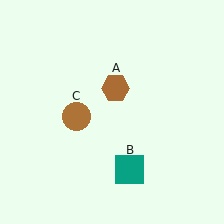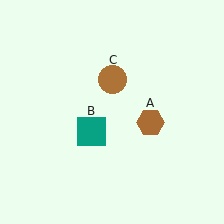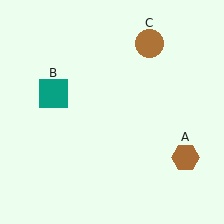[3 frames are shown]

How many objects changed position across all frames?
3 objects changed position: brown hexagon (object A), teal square (object B), brown circle (object C).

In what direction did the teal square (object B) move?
The teal square (object B) moved up and to the left.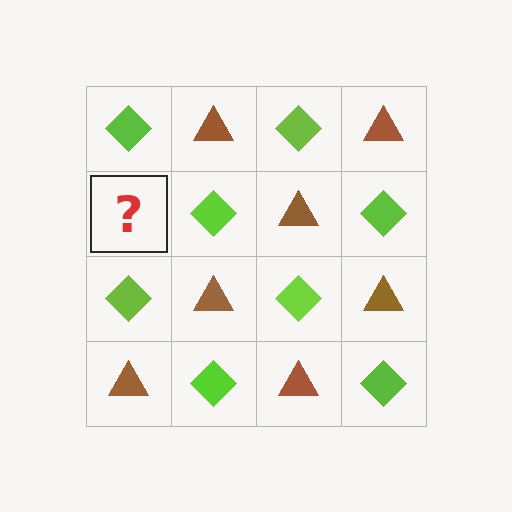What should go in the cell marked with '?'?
The missing cell should contain a brown triangle.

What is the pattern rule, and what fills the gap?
The rule is that it alternates lime diamond and brown triangle in a checkerboard pattern. The gap should be filled with a brown triangle.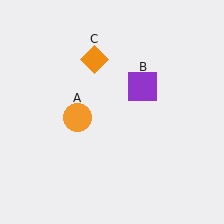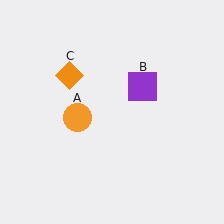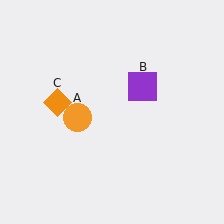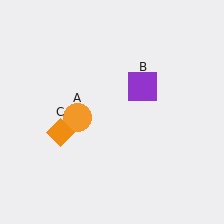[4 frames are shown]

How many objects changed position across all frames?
1 object changed position: orange diamond (object C).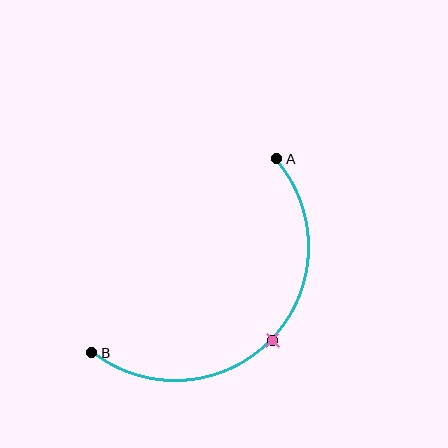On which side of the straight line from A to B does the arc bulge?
The arc bulges below and to the right of the straight line connecting A and B.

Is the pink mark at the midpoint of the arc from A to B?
Yes. The pink mark lies on the arc at equal arc-length from both A and B — it is the arc midpoint.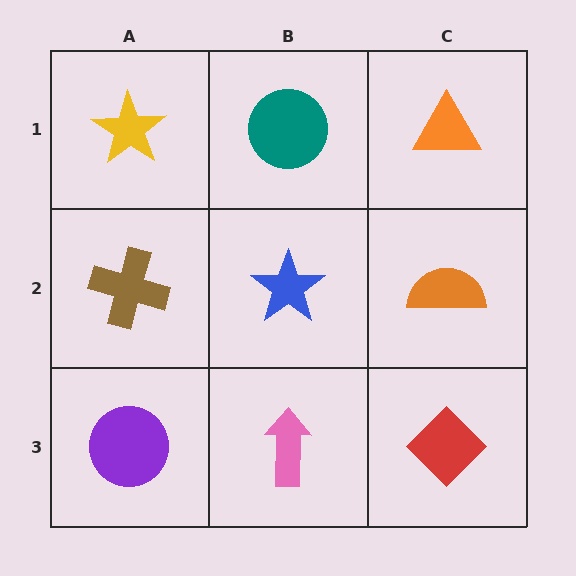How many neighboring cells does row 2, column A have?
3.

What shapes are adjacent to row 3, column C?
An orange semicircle (row 2, column C), a pink arrow (row 3, column B).